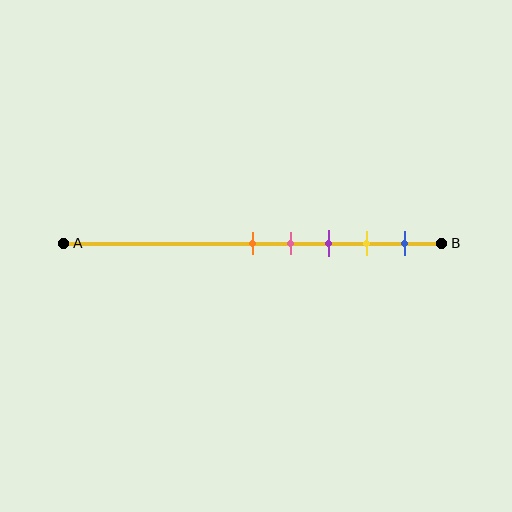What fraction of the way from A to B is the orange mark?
The orange mark is approximately 50% (0.5) of the way from A to B.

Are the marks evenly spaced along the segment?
Yes, the marks are approximately evenly spaced.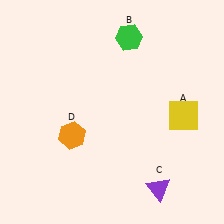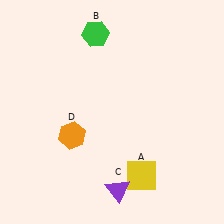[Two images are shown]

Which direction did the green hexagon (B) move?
The green hexagon (B) moved left.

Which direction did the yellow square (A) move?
The yellow square (A) moved down.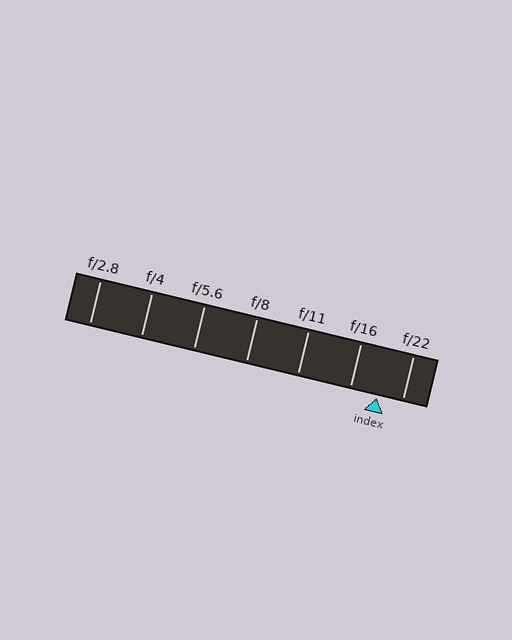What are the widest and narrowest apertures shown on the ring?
The widest aperture shown is f/2.8 and the narrowest is f/22.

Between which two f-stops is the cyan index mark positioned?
The index mark is between f/16 and f/22.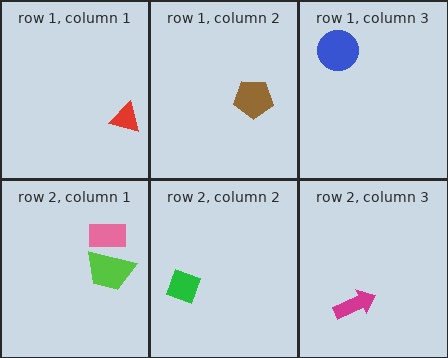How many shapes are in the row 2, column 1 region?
2.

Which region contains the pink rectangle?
The row 2, column 1 region.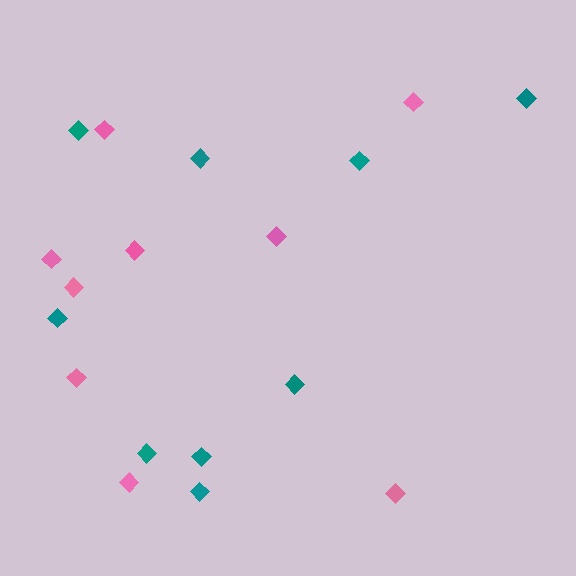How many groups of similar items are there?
There are 2 groups: one group of teal diamonds (9) and one group of pink diamonds (9).